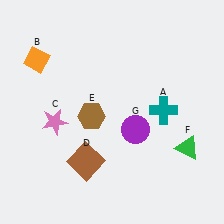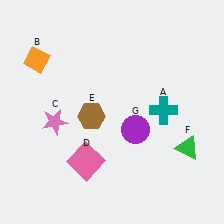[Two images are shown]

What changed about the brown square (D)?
In Image 1, D is brown. In Image 2, it changed to pink.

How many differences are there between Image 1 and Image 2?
There is 1 difference between the two images.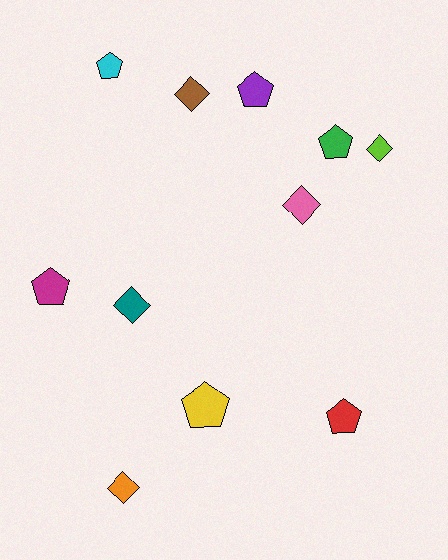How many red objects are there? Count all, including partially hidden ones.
There is 1 red object.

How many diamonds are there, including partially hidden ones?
There are 5 diamonds.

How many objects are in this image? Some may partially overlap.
There are 11 objects.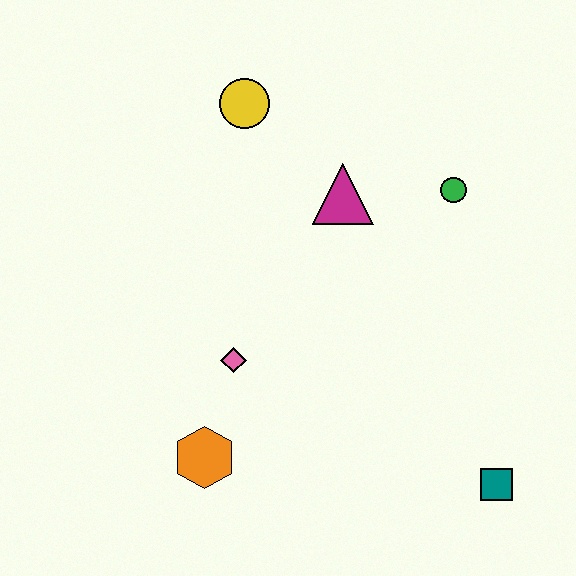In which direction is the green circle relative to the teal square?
The green circle is above the teal square.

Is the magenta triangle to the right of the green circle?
No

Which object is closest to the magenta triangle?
The green circle is closest to the magenta triangle.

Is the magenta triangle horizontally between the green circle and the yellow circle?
Yes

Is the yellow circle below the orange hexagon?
No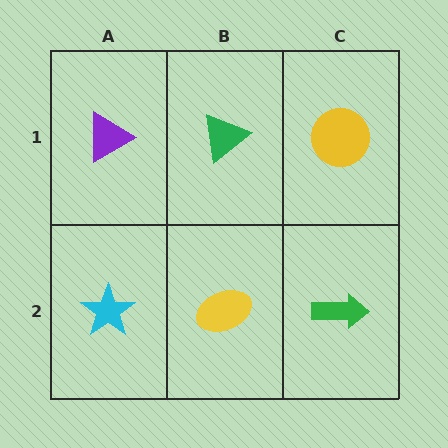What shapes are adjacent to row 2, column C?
A yellow circle (row 1, column C), a yellow ellipse (row 2, column B).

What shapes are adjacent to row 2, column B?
A green triangle (row 1, column B), a cyan star (row 2, column A), a green arrow (row 2, column C).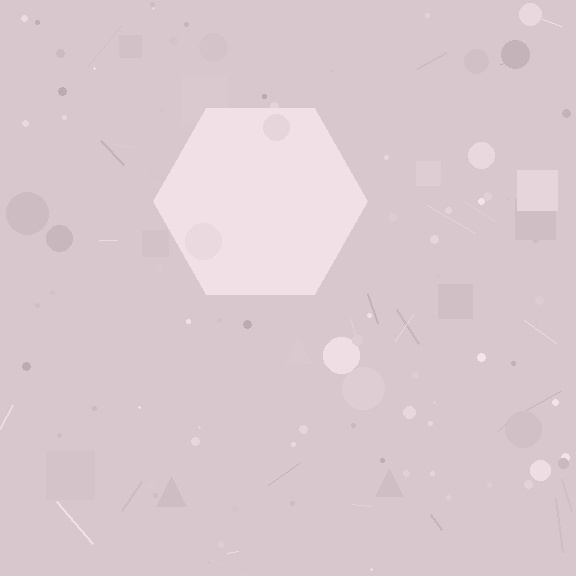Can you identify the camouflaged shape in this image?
The camouflaged shape is a hexagon.